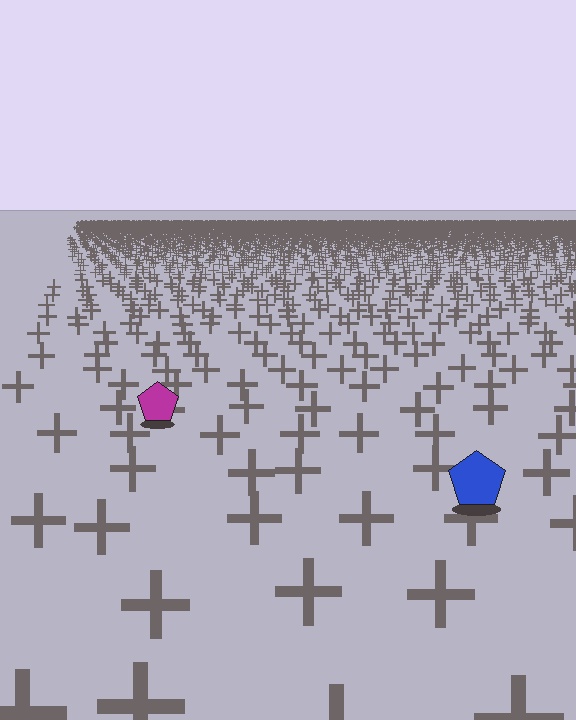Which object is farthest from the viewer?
The magenta pentagon is farthest from the viewer. It appears smaller and the ground texture around it is denser.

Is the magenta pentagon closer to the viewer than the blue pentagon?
No. The blue pentagon is closer — you can tell from the texture gradient: the ground texture is coarser near it.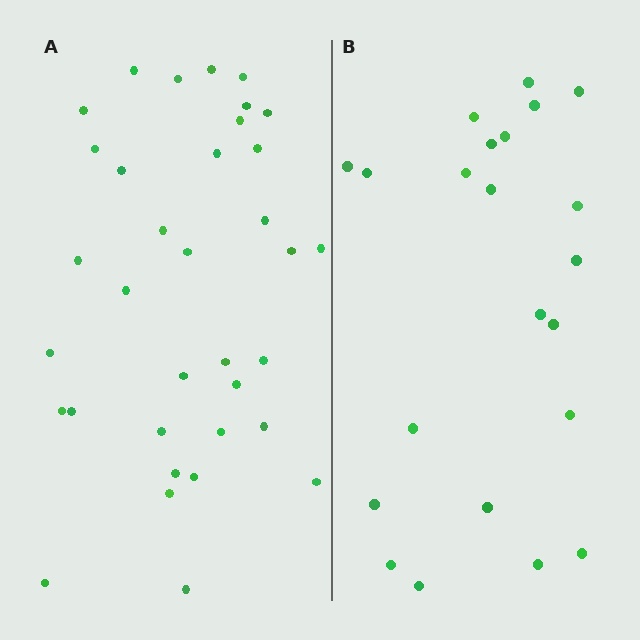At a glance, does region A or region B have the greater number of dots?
Region A (the left region) has more dots.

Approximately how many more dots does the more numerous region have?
Region A has approximately 15 more dots than region B.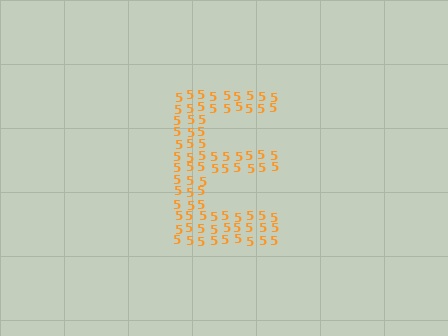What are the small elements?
The small elements are digit 5's.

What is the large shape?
The large shape is the letter E.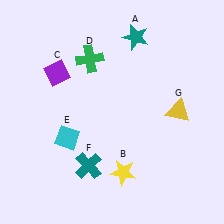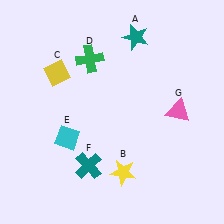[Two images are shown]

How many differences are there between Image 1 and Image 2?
There are 2 differences between the two images.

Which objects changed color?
C changed from purple to yellow. G changed from yellow to pink.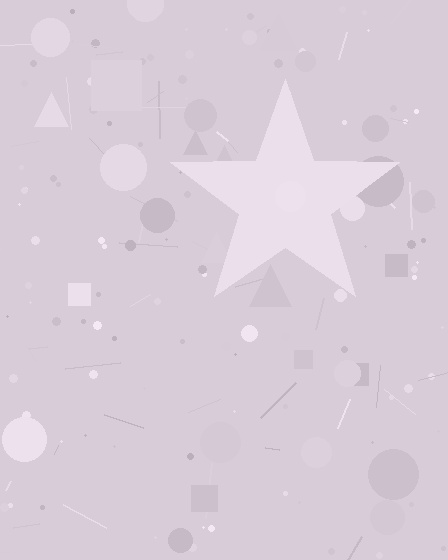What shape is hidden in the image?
A star is hidden in the image.